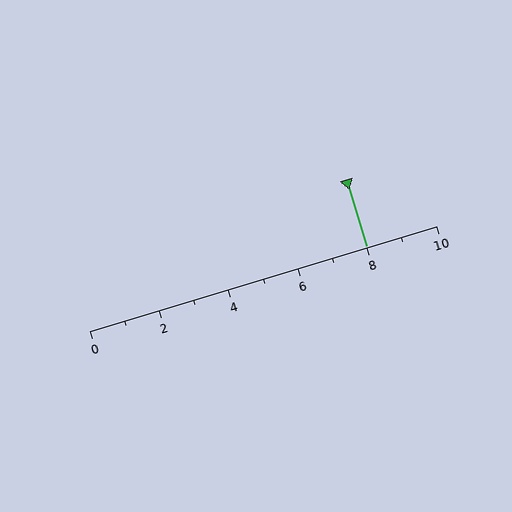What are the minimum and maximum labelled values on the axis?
The axis runs from 0 to 10.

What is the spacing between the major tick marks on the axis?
The major ticks are spaced 2 apart.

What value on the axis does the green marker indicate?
The marker indicates approximately 8.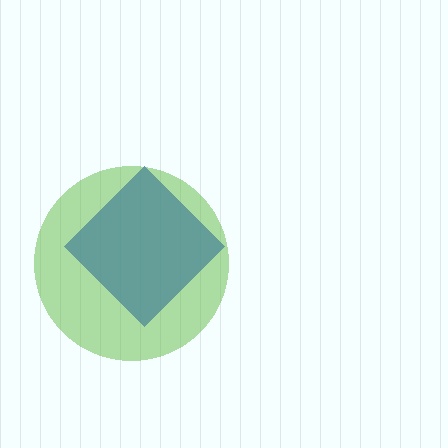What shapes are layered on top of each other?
The layered shapes are: a blue diamond, a lime circle.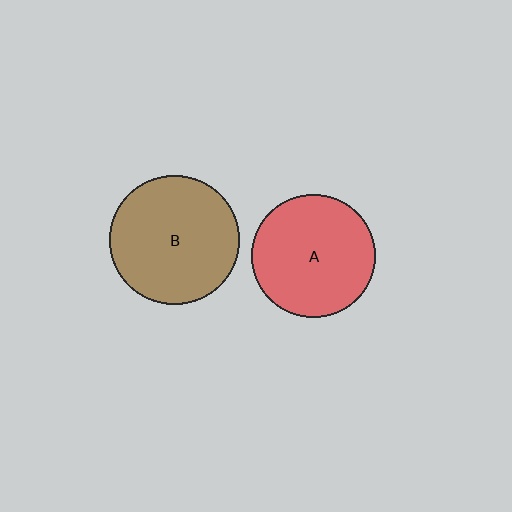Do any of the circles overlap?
No, none of the circles overlap.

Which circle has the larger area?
Circle B (brown).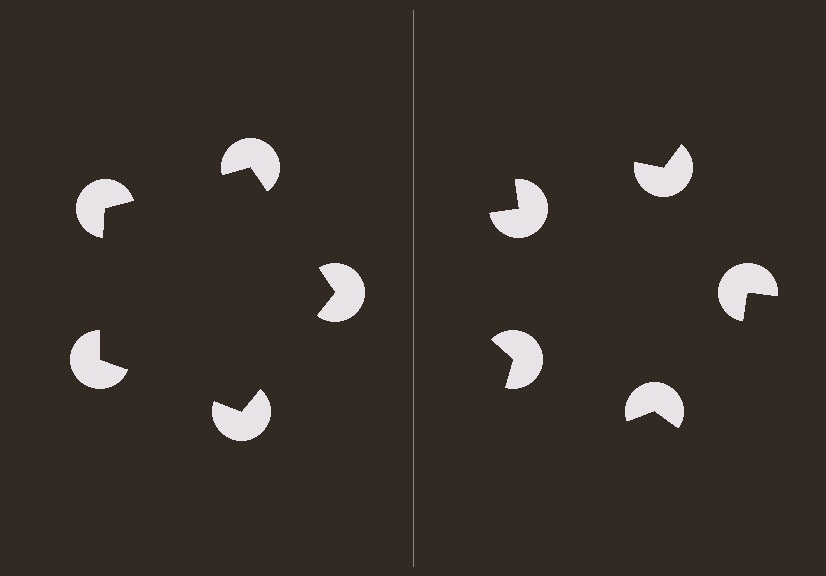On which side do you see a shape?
An illusory pentagon appears on the left side. On the right side the wedge cuts are rotated, so no coherent shape forms.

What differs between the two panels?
The pac-man discs are positioned identically on both sides; only the wedge orientations differ. On the left they align to a pentagon; on the right they are misaligned.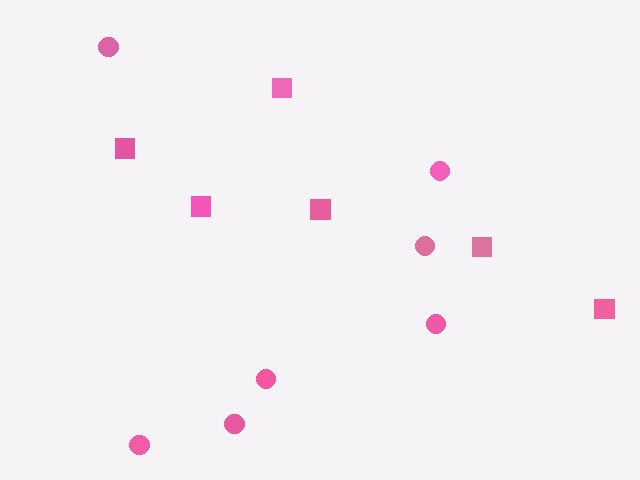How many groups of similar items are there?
There are 2 groups: one group of squares (6) and one group of circles (7).